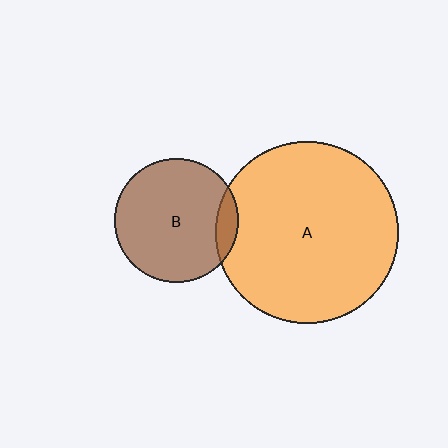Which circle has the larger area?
Circle A (orange).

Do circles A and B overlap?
Yes.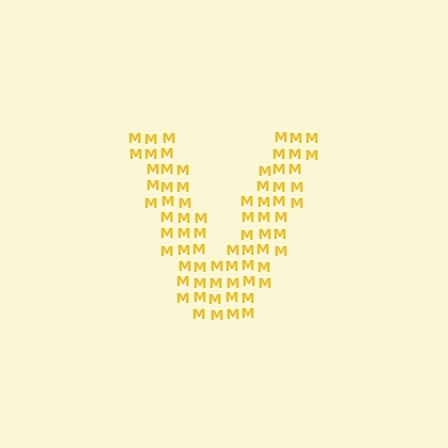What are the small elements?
The small elements are letter M's.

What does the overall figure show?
The overall figure shows the letter V.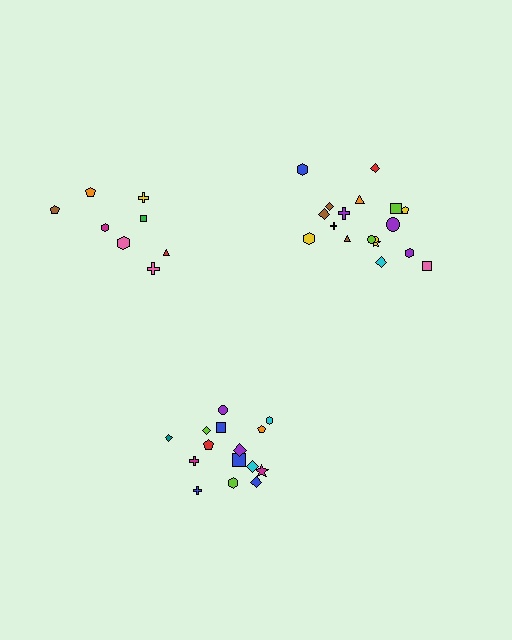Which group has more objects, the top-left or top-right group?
The top-right group.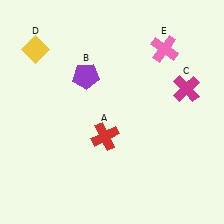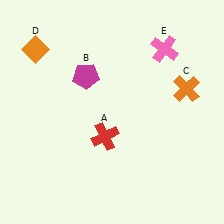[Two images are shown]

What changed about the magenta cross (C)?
In Image 1, C is magenta. In Image 2, it changed to orange.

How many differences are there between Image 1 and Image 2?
There are 3 differences between the two images.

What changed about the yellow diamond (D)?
In Image 1, D is yellow. In Image 2, it changed to orange.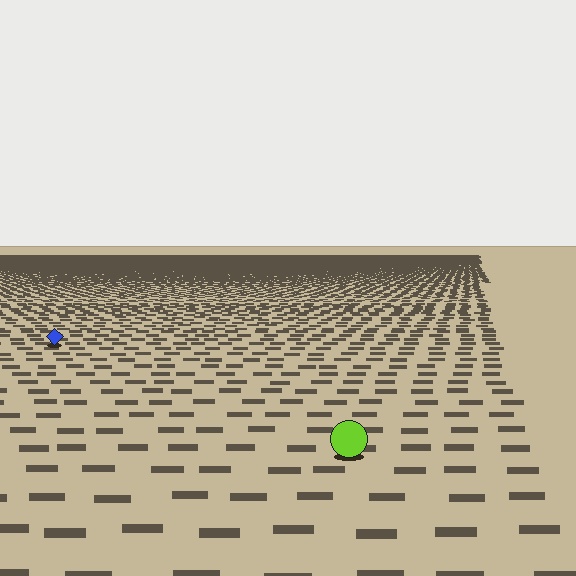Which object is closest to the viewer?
The lime circle is closest. The texture marks near it are larger and more spread out.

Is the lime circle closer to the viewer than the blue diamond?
Yes. The lime circle is closer — you can tell from the texture gradient: the ground texture is coarser near it.